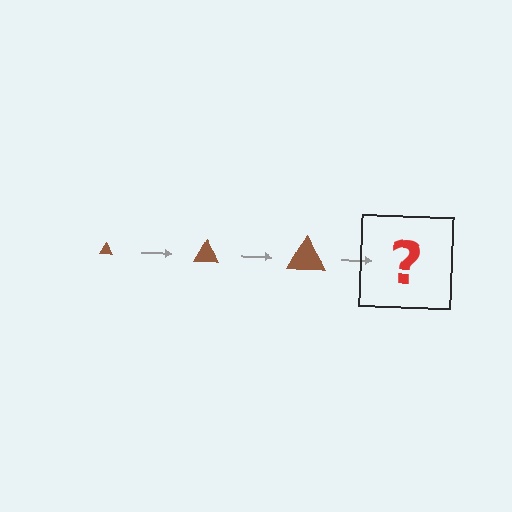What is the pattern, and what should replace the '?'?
The pattern is that the triangle gets progressively larger each step. The '?' should be a brown triangle, larger than the previous one.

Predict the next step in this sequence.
The next step is a brown triangle, larger than the previous one.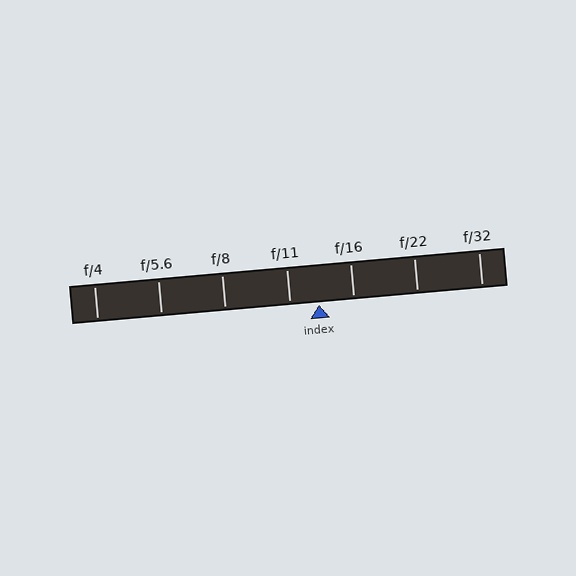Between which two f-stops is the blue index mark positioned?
The index mark is between f/11 and f/16.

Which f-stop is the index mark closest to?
The index mark is closest to f/11.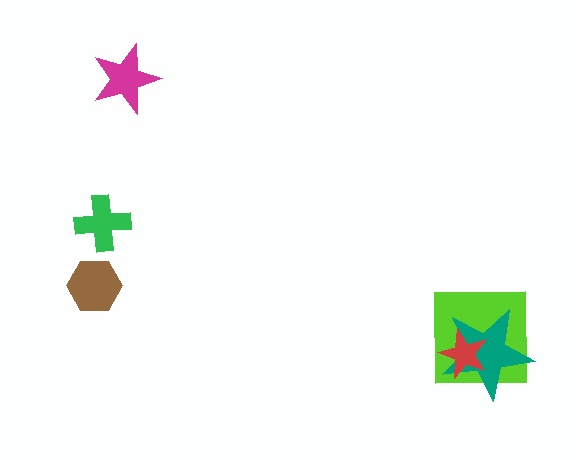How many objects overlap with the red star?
2 objects overlap with the red star.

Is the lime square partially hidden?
Yes, it is partially covered by another shape.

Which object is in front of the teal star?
The red star is in front of the teal star.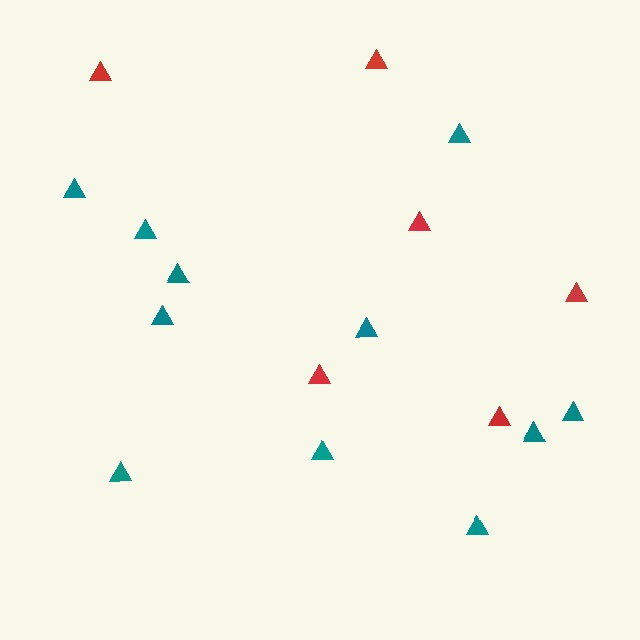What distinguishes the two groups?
There are 2 groups: one group of teal triangles (11) and one group of red triangles (6).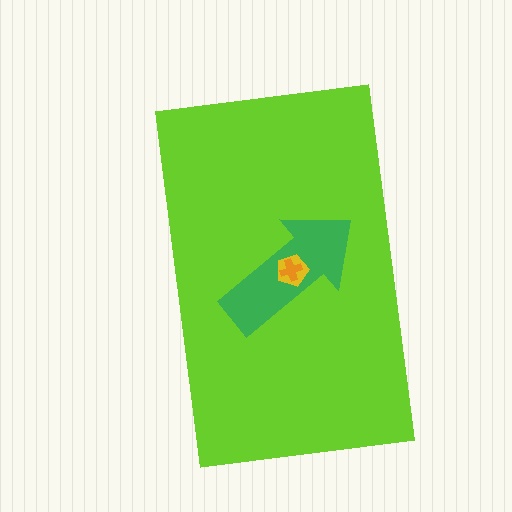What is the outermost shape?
The lime rectangle.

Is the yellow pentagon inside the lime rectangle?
Yes.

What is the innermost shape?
The orange cross.